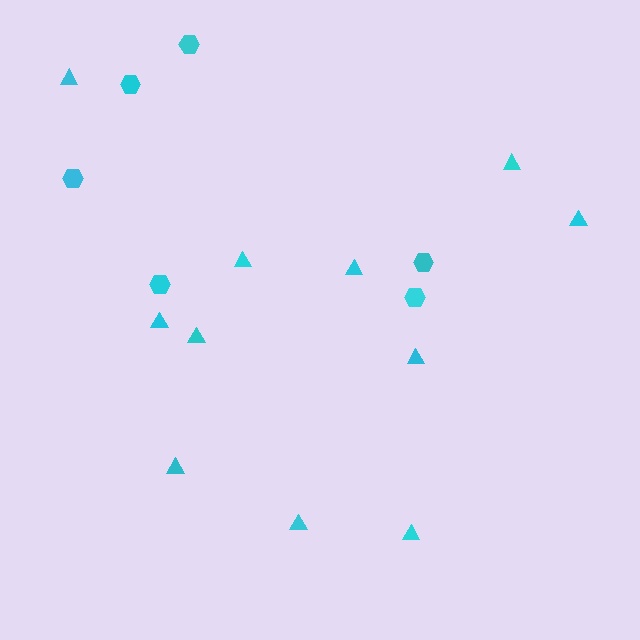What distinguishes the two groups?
There are 2 groups: one group of hexagons (6) and one group of triangles (11).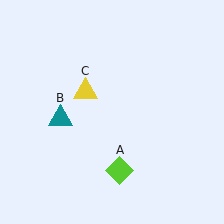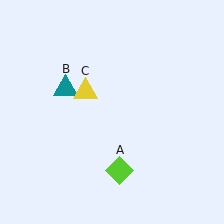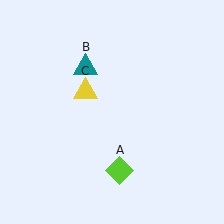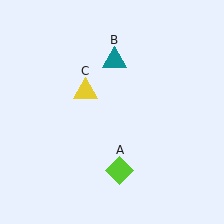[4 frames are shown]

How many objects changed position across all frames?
1 object changed position: teal triangle (object B).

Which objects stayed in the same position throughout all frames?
Lime diamond (object A) and yellow triangle (object C) remained stationary.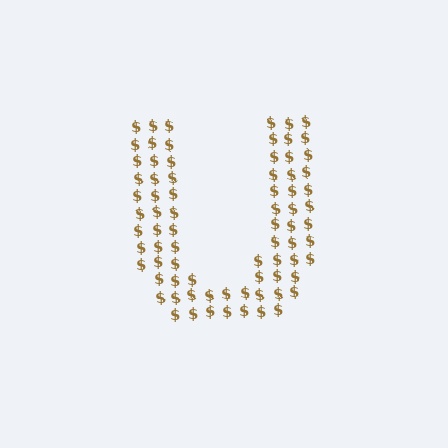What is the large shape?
The large shape is the letter U.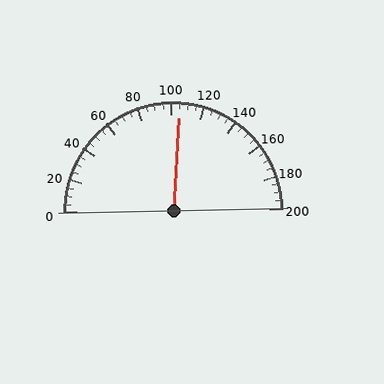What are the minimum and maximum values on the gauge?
The gauge ranges from 0 to 200.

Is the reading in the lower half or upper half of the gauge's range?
The reading is in the upper half of the range (0 to 200).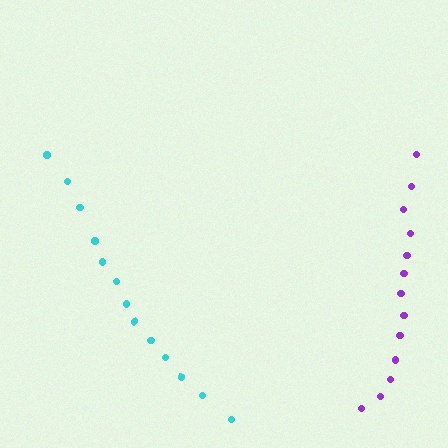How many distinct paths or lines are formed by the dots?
There are 2 distinct paths.